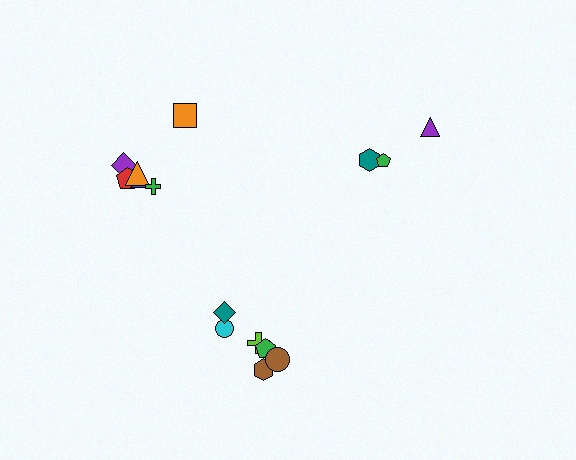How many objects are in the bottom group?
There are 6 objects.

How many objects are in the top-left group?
There are 6 objects.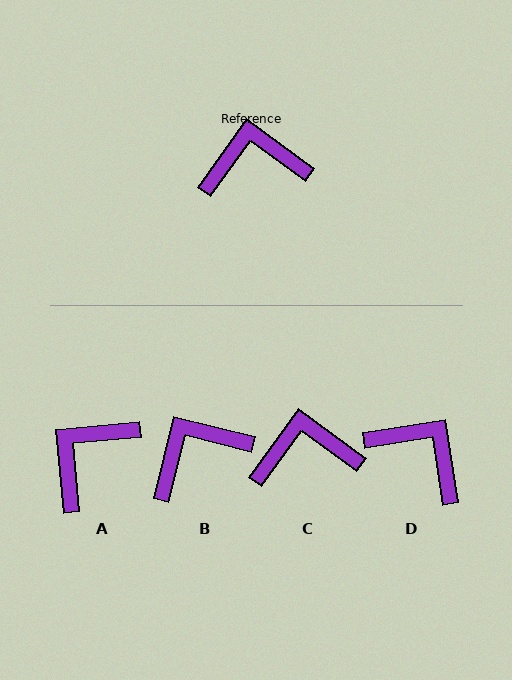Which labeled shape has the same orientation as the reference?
C.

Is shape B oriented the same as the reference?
No, it is off by about 22 degrees.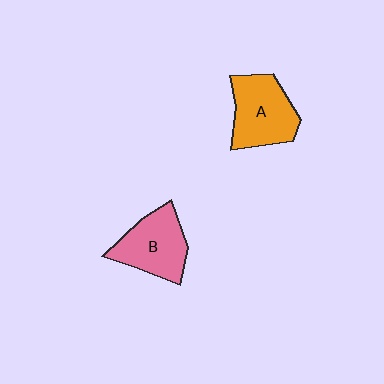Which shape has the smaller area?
Shape B (pink).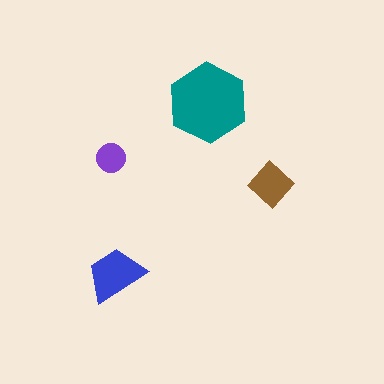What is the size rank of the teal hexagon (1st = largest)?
1st.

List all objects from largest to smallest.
The teal hexagon, the blue trapezoid, the brown diamond, the purple circle.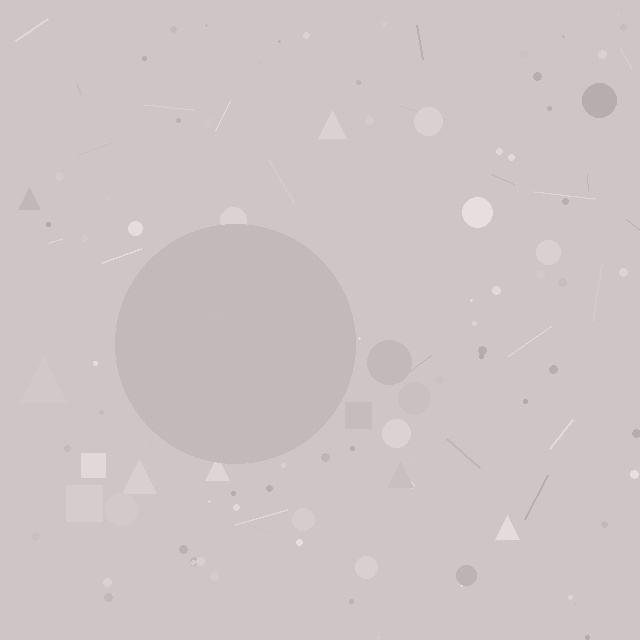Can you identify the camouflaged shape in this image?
The camouflaged shape is a circle.